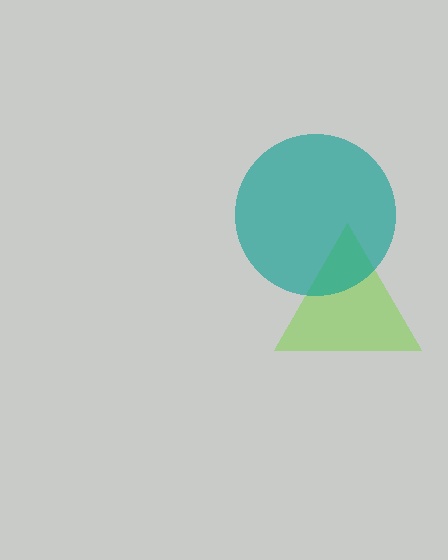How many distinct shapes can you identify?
There are 2 distinct shapes: a lime triangle, a teal circle.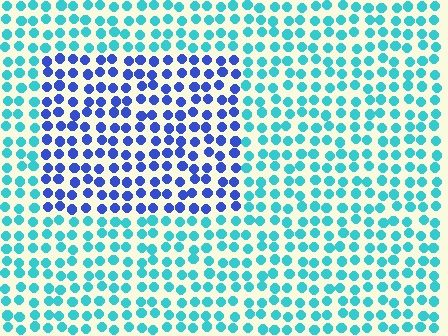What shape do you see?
I see a rectangle.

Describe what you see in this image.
The image is filled with small cyan elements in a uniform arrangement. A rectangle-shaped region is visible where the elements are tinted to a slightly different hue, forming a subtle color boundary.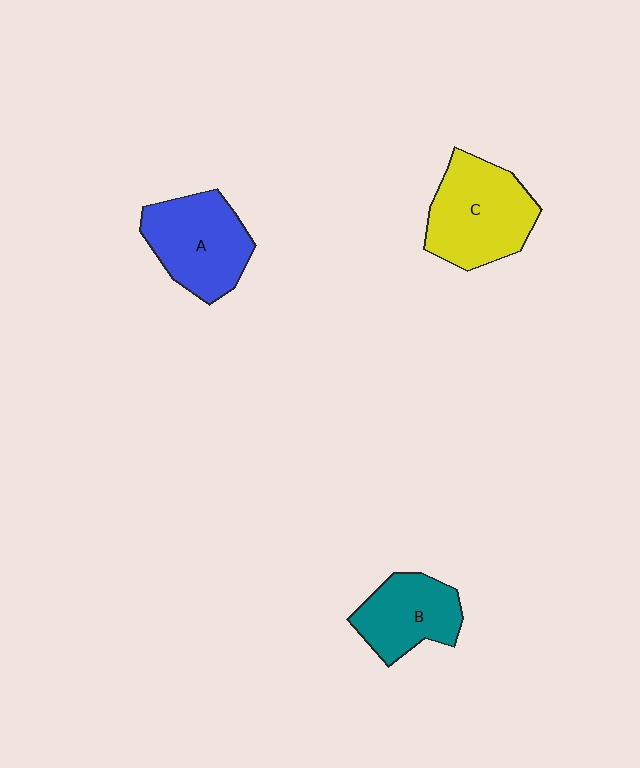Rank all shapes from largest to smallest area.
From largest to smallest: C (yellow), A (blue), B (teal).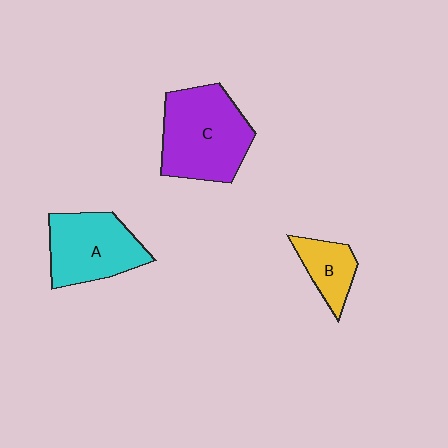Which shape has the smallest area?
Shape B (yellow).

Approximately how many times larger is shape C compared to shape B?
Approximately 2.4 times.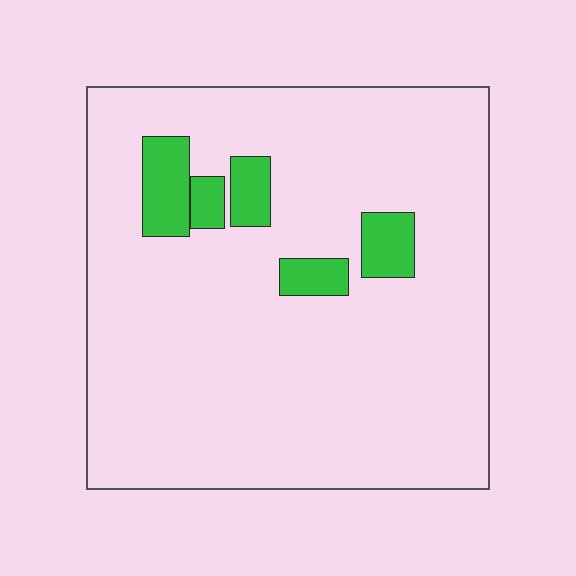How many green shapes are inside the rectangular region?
5.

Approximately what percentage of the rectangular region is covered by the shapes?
Approximately 10%.